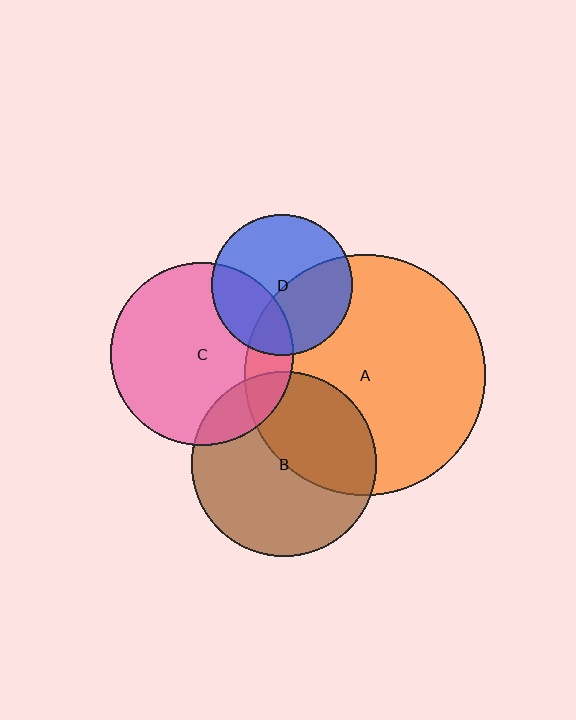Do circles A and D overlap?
Yes.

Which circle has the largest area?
Circle A (orange).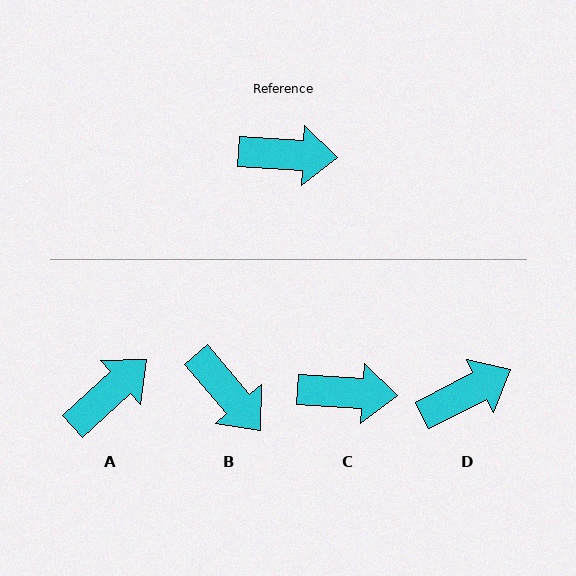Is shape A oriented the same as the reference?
No, it is off by about 46 degrees.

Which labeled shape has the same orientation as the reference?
C.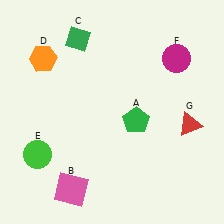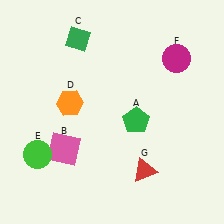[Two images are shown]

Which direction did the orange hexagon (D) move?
The orange hexagon (D) moved down.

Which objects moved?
The objects that moved are: the pink square (B), the orange hexagon (D), the red triangle (G).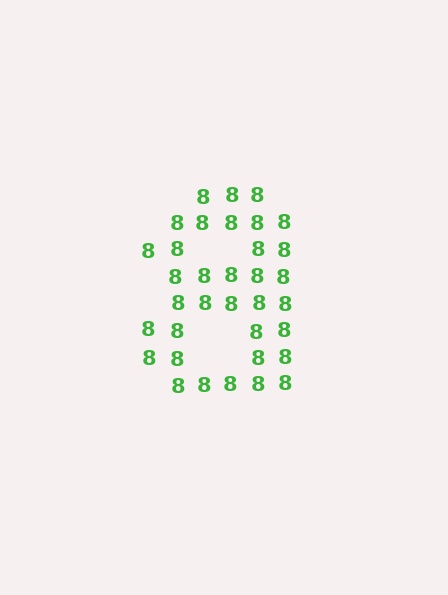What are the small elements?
The small elements are digit 8's.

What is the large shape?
The large shape is the digit 8.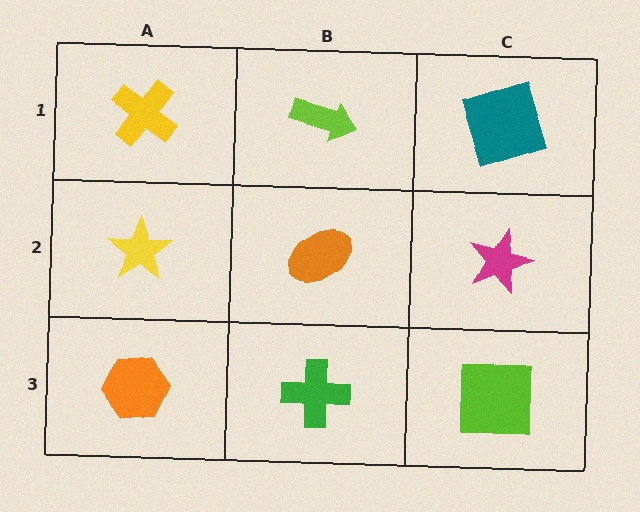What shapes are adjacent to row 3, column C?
A magenta star (row 2, column C), a green cross (row 3, column B).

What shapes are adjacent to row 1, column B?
An orange ellipse (row 2, column B), a yellow cross (row 1, column A), a teal square (row 1, column C).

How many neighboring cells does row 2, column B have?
4.